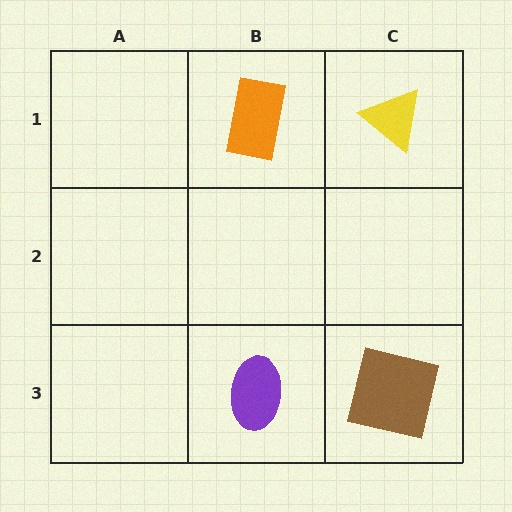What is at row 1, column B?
An orange rectangle.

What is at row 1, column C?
A yellow triangle.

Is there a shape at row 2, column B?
No, that cell is empty.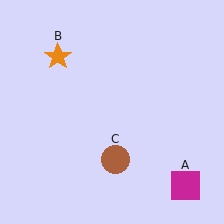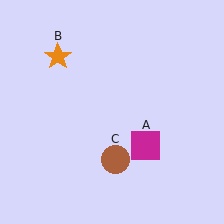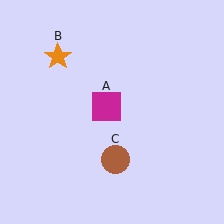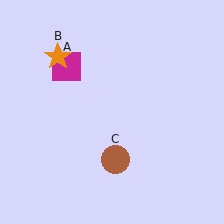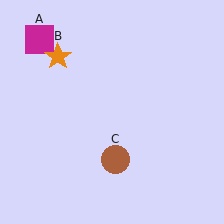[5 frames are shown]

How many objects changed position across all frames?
1 object changed position: magenta square (object A).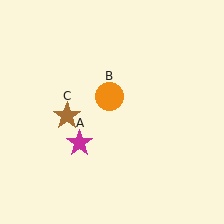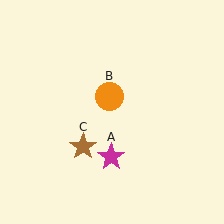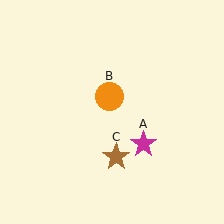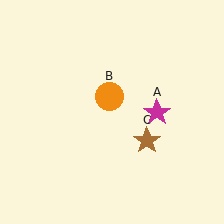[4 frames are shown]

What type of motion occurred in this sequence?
The magenta star (object A), brown star (object C) rotated counterclockwise around the center of the scene.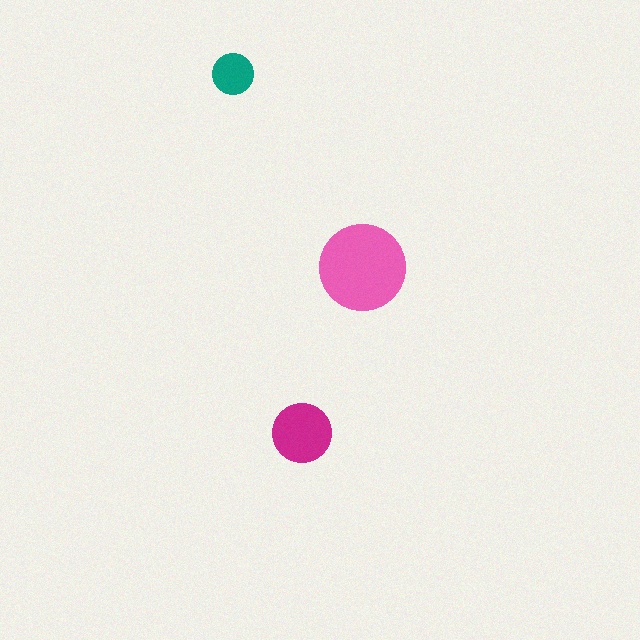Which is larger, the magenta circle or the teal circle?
The magenta one.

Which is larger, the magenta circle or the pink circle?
The pink one.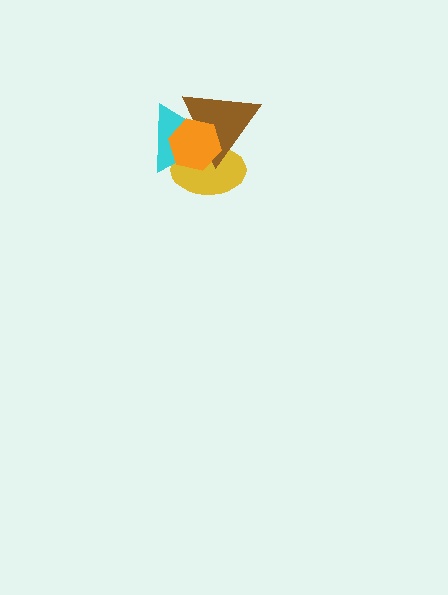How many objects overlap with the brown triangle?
3 objects overlap with the brown triangle.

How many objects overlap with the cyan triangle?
3 objects overlap with the cyan triangle.